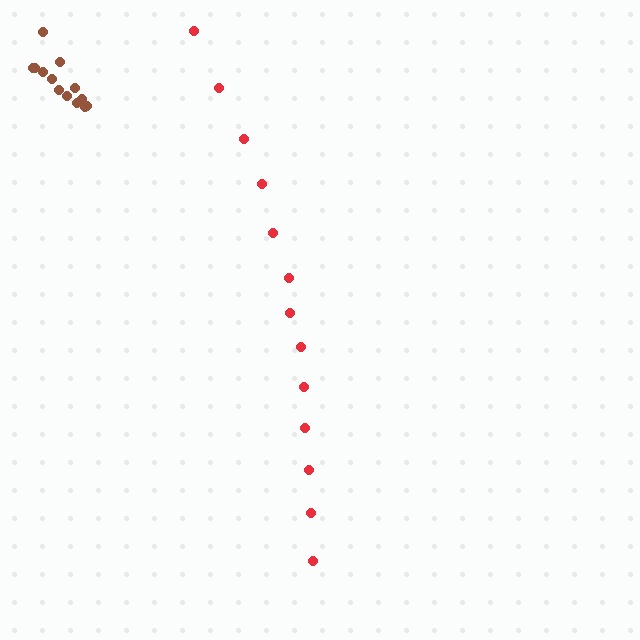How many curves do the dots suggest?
There are 2 distinct paths.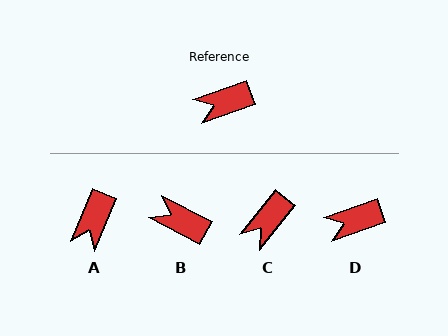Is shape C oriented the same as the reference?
No, it is off by about 32 degrees.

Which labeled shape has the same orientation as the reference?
D.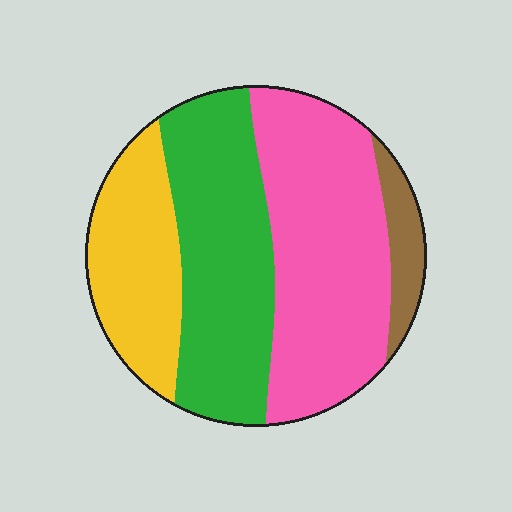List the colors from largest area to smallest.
From largest to smallest: pink, green, yellow, brown.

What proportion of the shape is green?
Green covers 33% of the shape.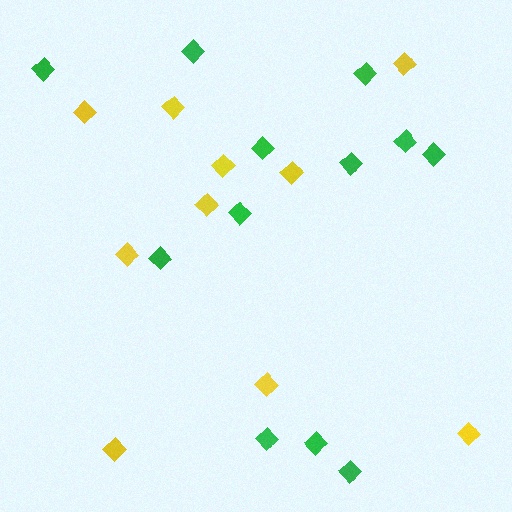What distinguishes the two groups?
There are 2 groups: one group of green diamonds (12) and one group of yellow diamonds (10).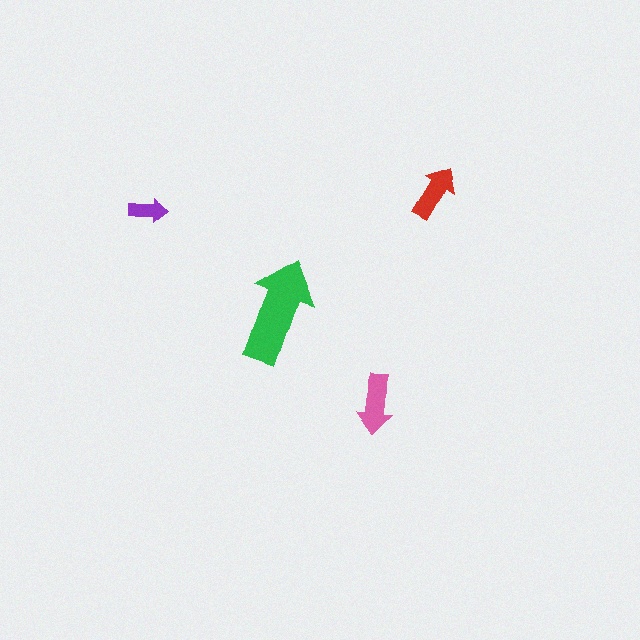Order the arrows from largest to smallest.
the green one, the pink one, the red one, the purple one.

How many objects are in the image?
There are 4 objects in the image.